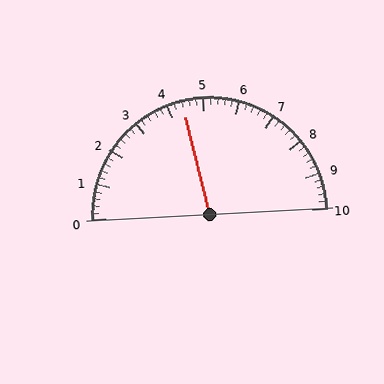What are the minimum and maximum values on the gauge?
The gauge ranges from 0 to 10.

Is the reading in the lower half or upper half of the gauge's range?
The reading is in the lower half of the range (0 to 10).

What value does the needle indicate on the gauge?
The needle indicates approximately 4.4.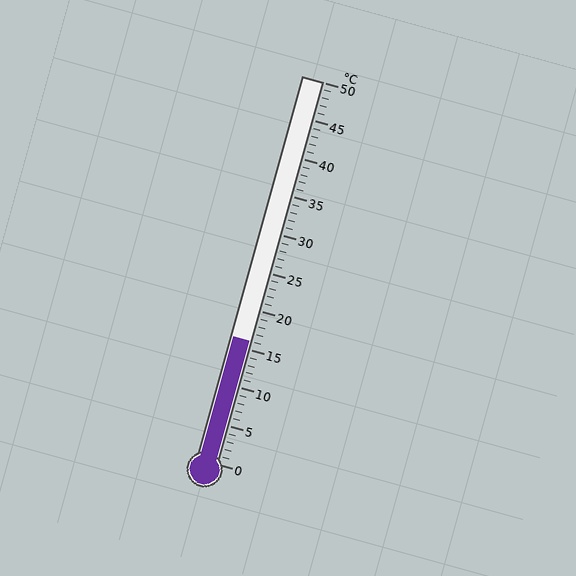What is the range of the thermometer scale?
The thermometer scale ranges from 0°C to 50°C.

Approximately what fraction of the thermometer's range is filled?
The thermometer is filled to approximately 30% of its range.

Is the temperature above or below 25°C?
The temperature is below 25°C.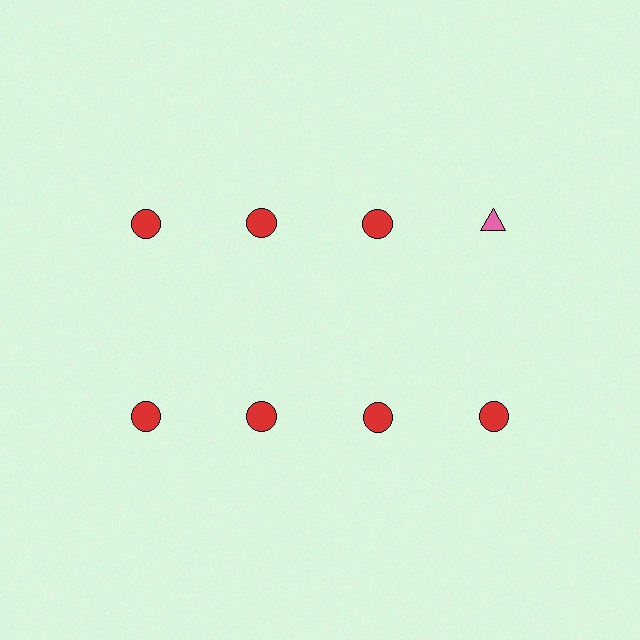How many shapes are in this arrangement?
There are 8 shapes arranged in a grid pattern.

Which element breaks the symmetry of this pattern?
The pink triangle in the top row, second from right column breaks the symmetry. All other shapes are red circles.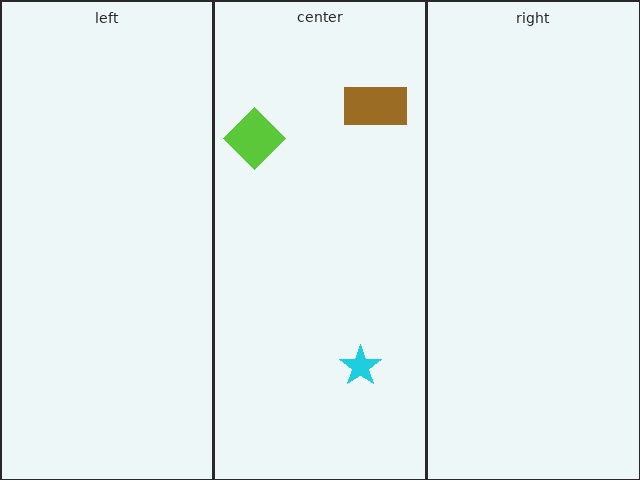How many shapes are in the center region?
3.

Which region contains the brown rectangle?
The center region.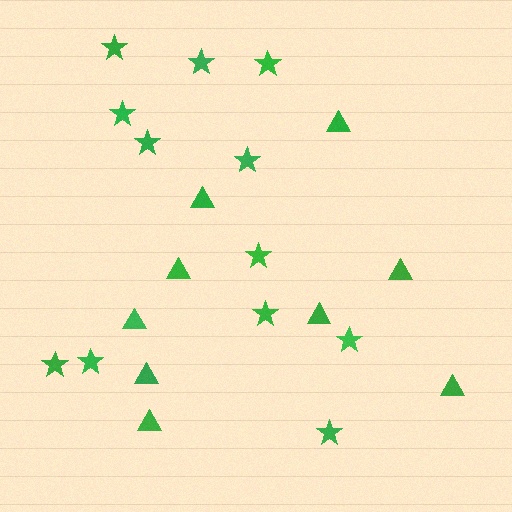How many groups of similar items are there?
There are 2 groups: one group of stars (12) and one group of triangles (9).